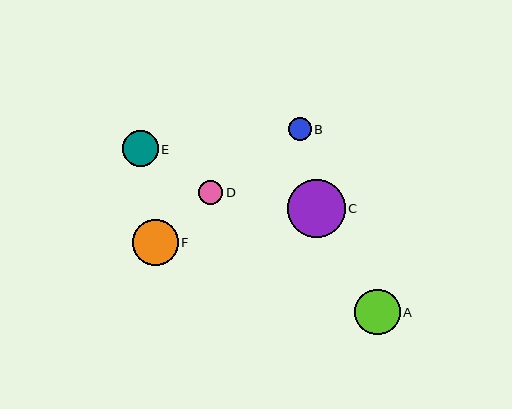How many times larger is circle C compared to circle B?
Circle C is approximately 2.5 times the size of circle B.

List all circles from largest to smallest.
From largest to smallest: C, F, A, E, D, B.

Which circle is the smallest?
Circle B is the smallest with a size of approximately 23 pixels.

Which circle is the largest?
Circle C is the largest with a size of approximately 57 pixels.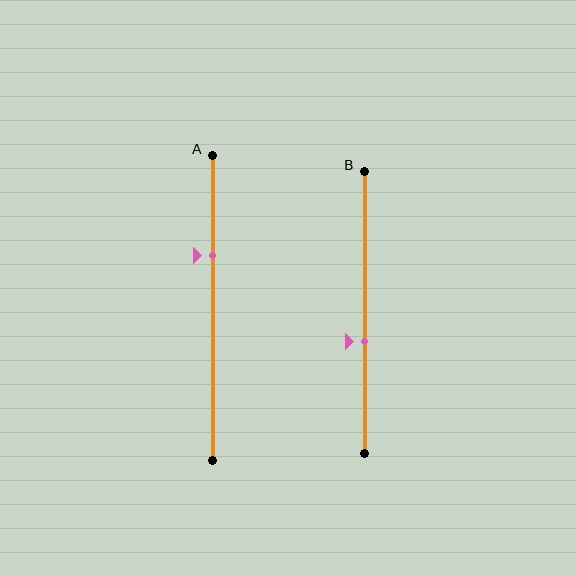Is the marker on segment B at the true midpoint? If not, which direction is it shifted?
No, the marker on segment B is shifted downward by about 10% of the segment length.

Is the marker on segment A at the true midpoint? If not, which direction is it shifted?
No, the marker on segment A is shifted upward by about 17% of the segment length.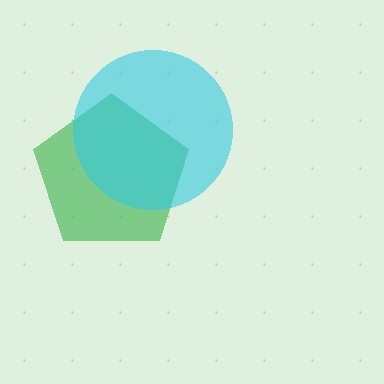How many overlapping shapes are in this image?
There are 2 overlapping shapes in the image.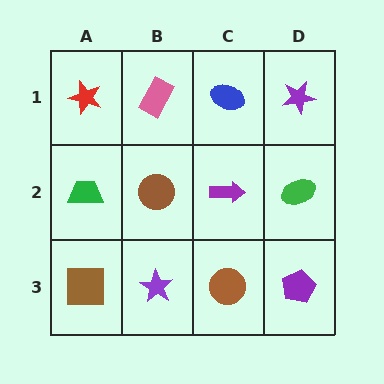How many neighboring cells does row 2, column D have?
3.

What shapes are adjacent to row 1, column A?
A green trapezoid (row 2, column A), a pink rectangle (row 1, column B).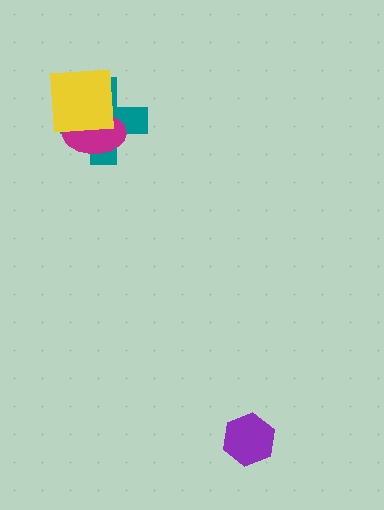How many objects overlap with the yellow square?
2 objects overlap with the yellow square.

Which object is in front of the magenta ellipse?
The yellow square is in front of the magenta ellipse.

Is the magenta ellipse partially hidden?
Yes, it is partially covered by another shape.